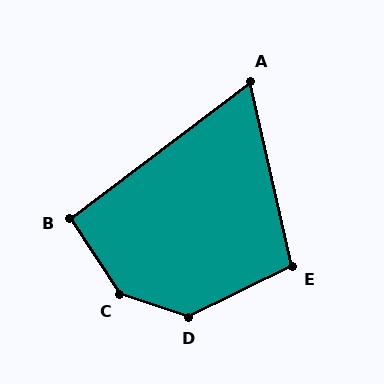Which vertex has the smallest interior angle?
A, at approximately 66 degrees.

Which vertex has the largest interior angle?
C, at approximately 142 degrees.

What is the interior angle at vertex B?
Approximately 94 degrees (approximately right).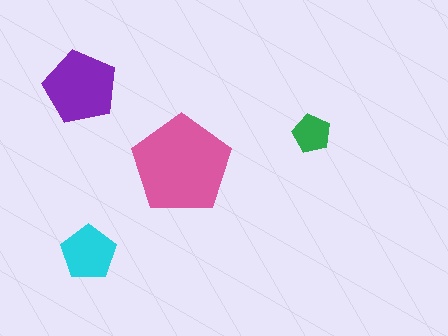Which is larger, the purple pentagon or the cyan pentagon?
The purple one.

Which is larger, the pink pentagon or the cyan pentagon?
The pink one.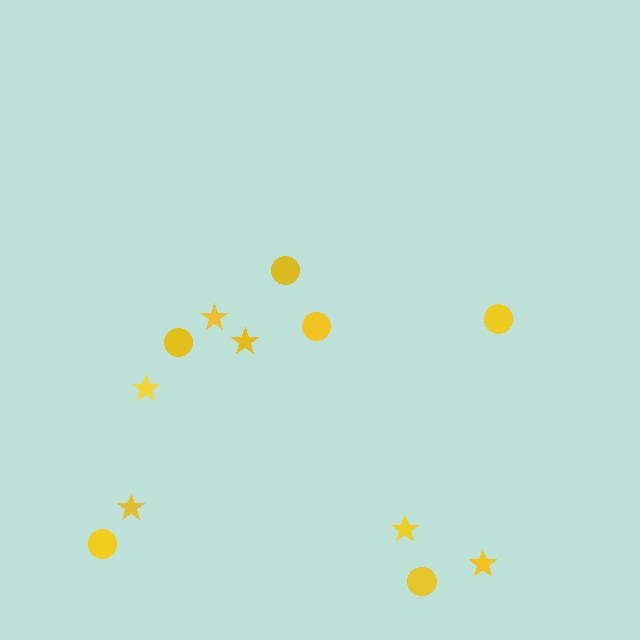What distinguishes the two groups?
There are 2 groups: one group of circles (6) and one group of stars (6).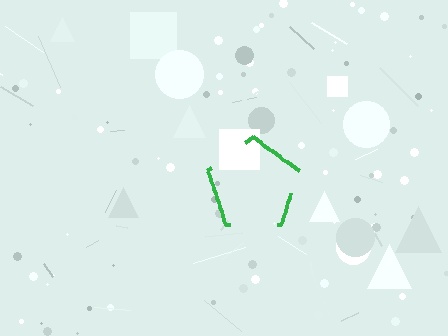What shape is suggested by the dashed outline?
The dashed outline suggests a pentagon.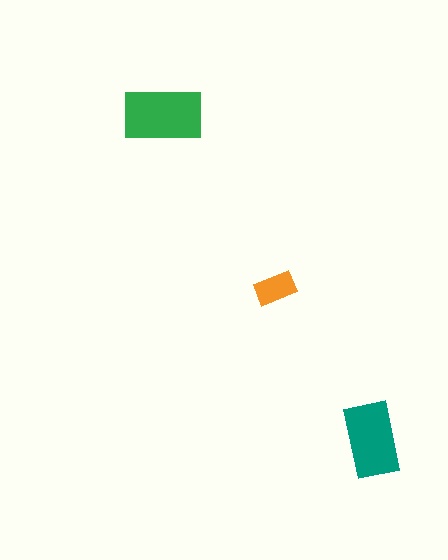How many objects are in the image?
There are 3 objects in the image.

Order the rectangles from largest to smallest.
the green one, the teal one, the orange one.